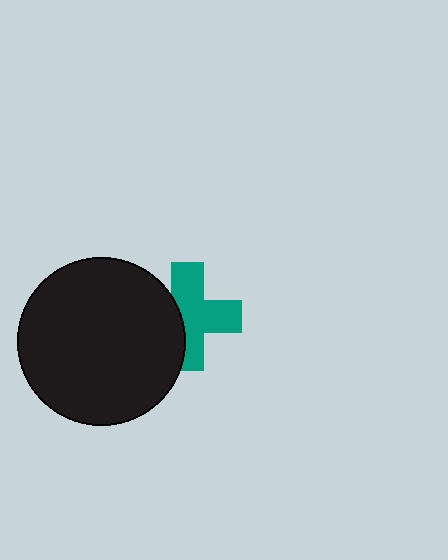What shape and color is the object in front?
The object in front is a black circle.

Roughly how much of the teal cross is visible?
Most of it is visible (roughly 65%).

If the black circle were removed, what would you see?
You would see the complete teal cross.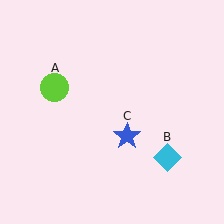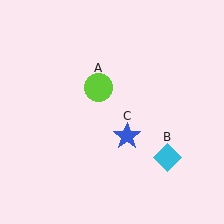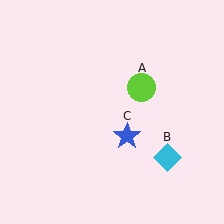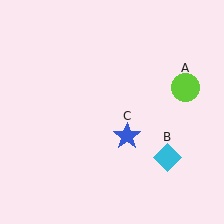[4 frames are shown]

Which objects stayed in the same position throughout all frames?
Cyan diamond (object B) and blue star (object C) remained stationary.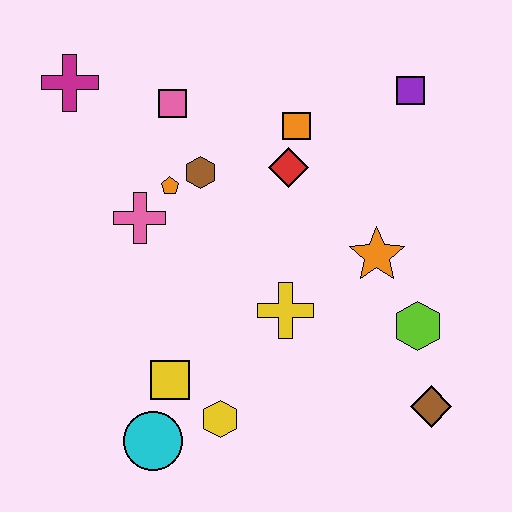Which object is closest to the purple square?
The orange square is closest to the purple square.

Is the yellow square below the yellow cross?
Yes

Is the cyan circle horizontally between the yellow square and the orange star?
No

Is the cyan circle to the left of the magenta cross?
No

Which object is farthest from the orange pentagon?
The brown diamond is farthest from the orange pentagon.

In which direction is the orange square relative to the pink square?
The orange square is to the right of the pink square.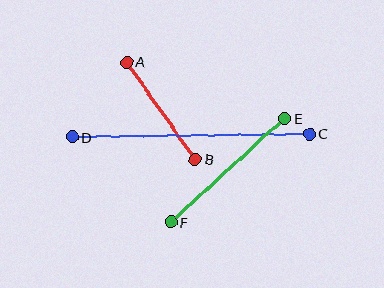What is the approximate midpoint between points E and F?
The midpoint is at approximately (228, 171) pixels.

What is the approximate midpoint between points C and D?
The midpoint is at approximately (191, 135) pixels.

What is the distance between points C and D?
The distance is approximately 237 pixels.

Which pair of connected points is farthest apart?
Points C and D are farthest apart.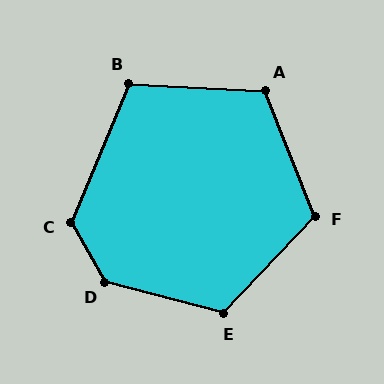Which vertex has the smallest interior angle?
B, at approximately 110 degrees.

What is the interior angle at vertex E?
Approximately 119 degrees (obtuse).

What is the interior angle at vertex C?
Approximately 127 degrees (obtuse).